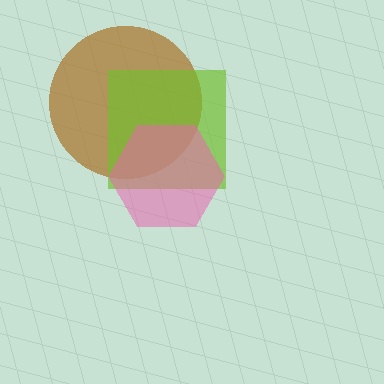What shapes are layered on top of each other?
The layered shapes are: a brown circle, a lime square, a pink hexagon.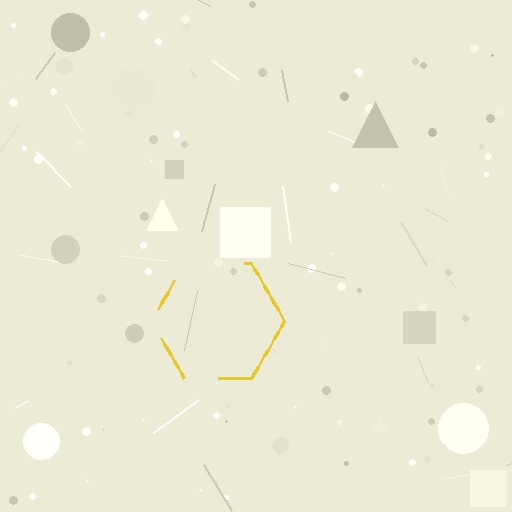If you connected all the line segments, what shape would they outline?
They would outline a hexagon.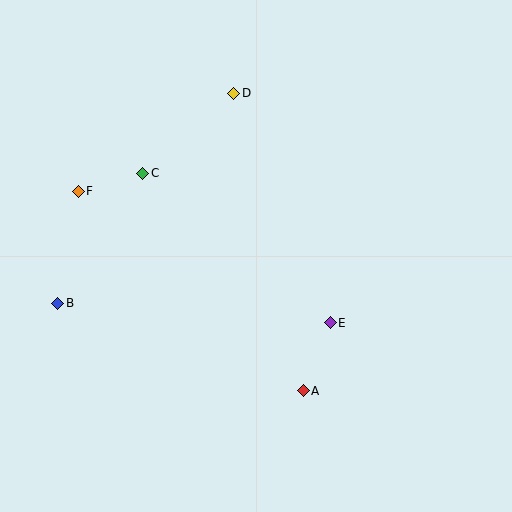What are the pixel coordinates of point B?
Point B is at (58, 303).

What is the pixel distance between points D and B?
The distance between D and B is 274 pixels.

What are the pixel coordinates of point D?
Point D is at (234, 93).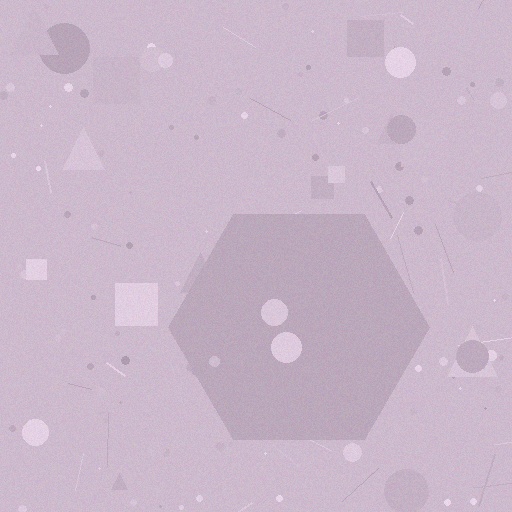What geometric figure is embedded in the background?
A hexagon is embedded in the background.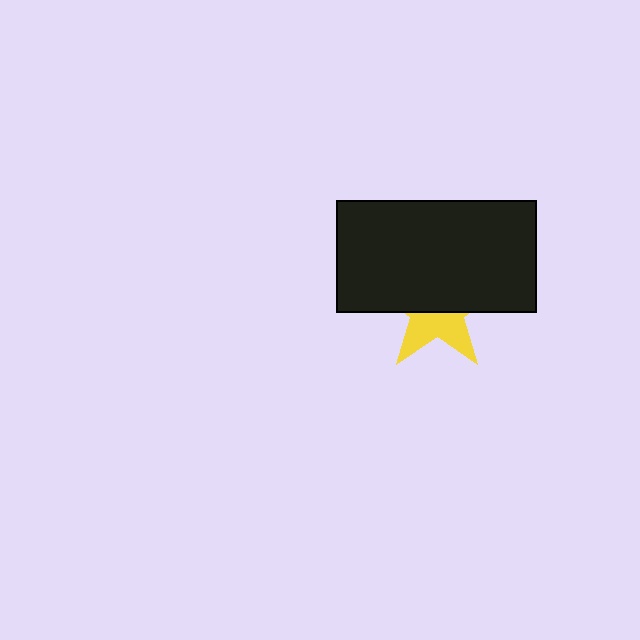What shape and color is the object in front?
The object in front is a black rectangle.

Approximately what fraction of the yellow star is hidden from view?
Roughly 59% of the yellow star is hidden behind the black rectangle.